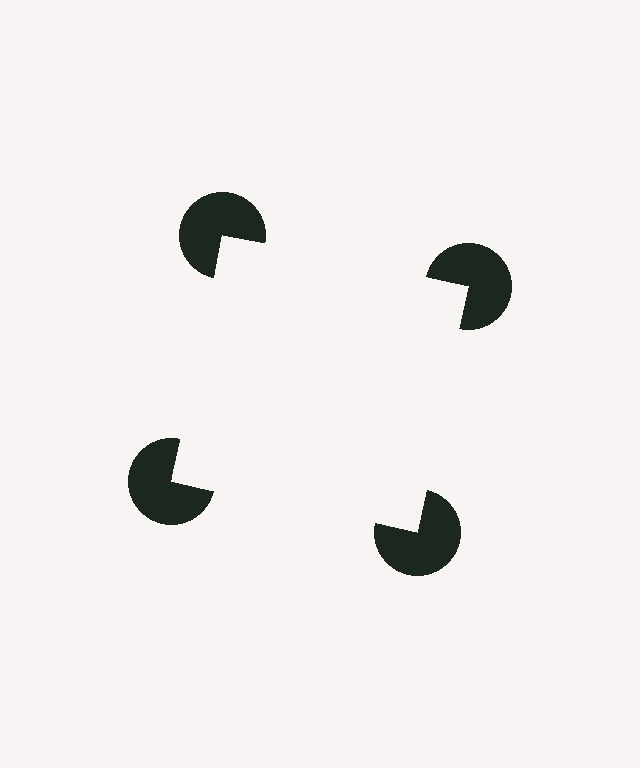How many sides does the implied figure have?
4 sides.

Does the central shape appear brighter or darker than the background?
It typically appears slightly brighter than the background, even though no actual brightness change is drawn.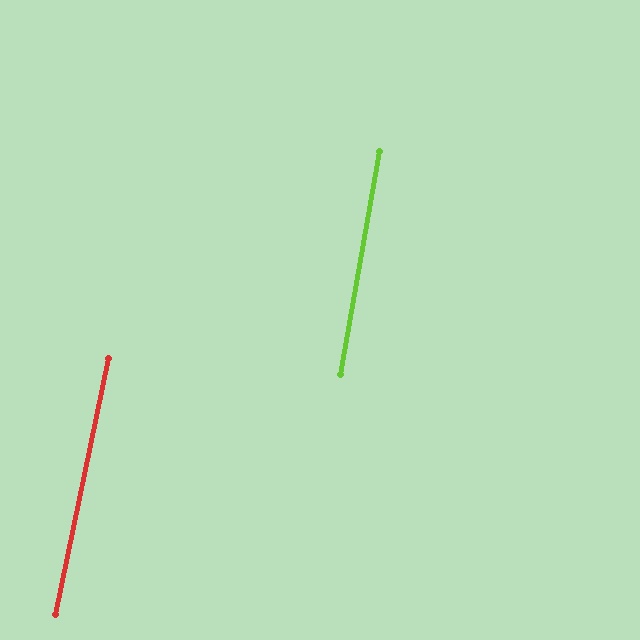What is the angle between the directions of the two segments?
Approximately 2 degrees.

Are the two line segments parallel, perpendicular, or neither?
Parallel — their directions differ by only 1.9°.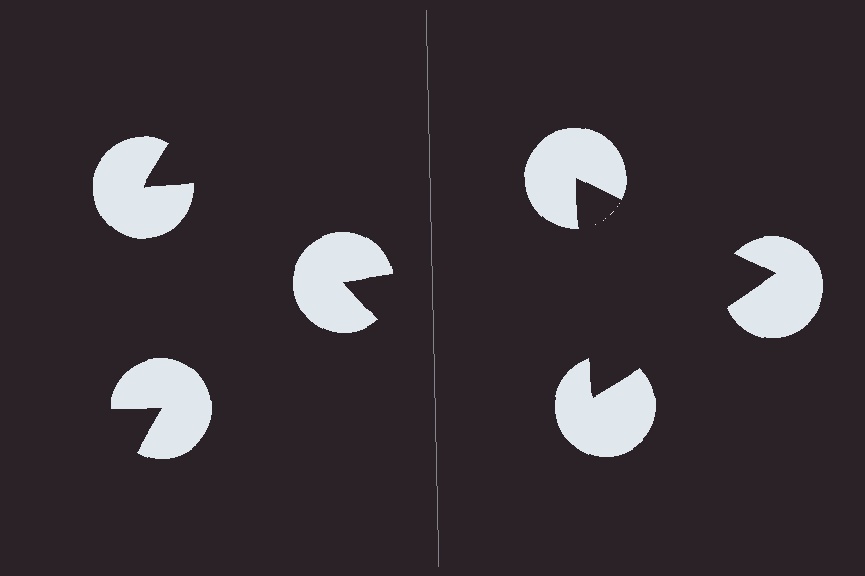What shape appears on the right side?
An illusory triangle.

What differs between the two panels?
The pac-man discs are positioned identically on both sides; only the wedge orientations differ. On the right they align to a triangle; on the left they are misaligned.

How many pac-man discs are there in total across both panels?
6 — 3 on each side.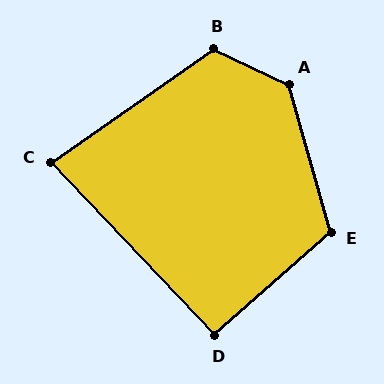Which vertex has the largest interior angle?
A, at approximately 131 degrees.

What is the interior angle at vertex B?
Approximately 120 degrees (obtuse).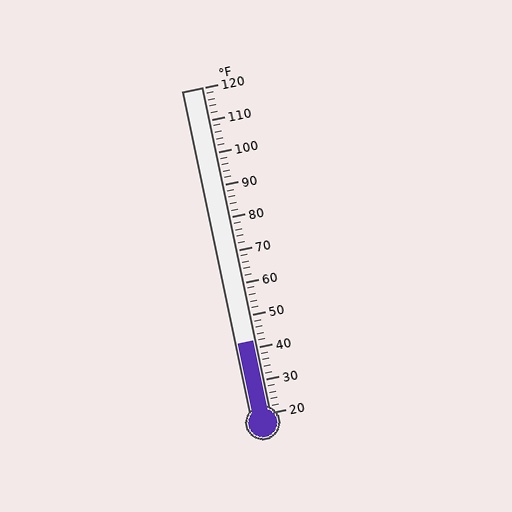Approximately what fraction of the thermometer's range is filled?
The thermometer is filled to approximately 20% of its range.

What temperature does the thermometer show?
The thermometer shows approximately 42°F.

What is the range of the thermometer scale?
The thermometer scale ranges from 20°F to 120°F.